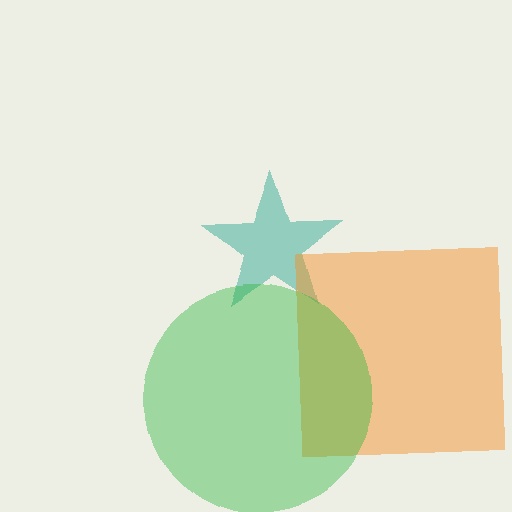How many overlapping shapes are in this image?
There are 3 overlapping shapes in the image.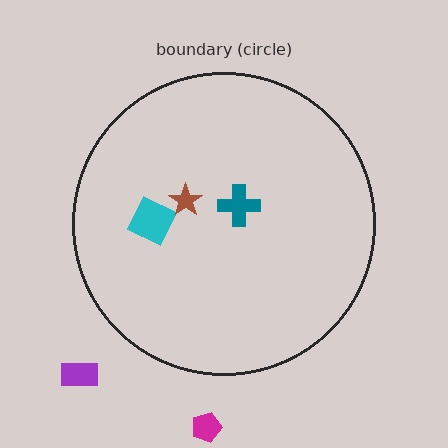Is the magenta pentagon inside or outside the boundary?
Outside.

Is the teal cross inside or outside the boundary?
Inside.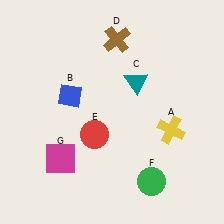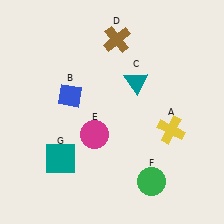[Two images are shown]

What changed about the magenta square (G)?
In Image 1, G is magenta. In Image 2, it changed to teal.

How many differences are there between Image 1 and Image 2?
There are 2 differences between the two images.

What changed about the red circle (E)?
In Image 1, E is red. In Image 2, it changed to magenta.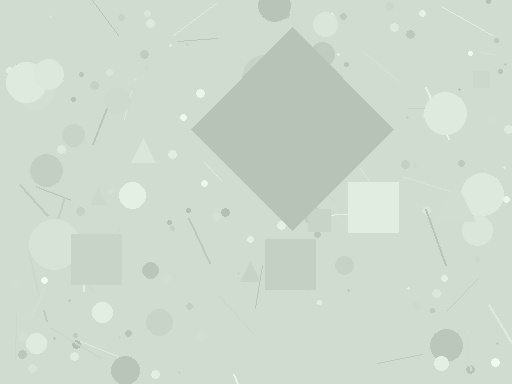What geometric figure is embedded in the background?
A diamond is embedded in the background.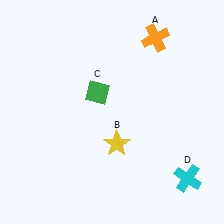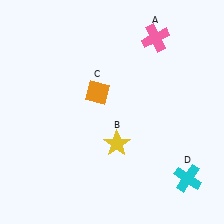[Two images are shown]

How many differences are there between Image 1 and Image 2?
There are 2 differences between the two images.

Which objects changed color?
A changed from orange to pink. C changed from green to orange.